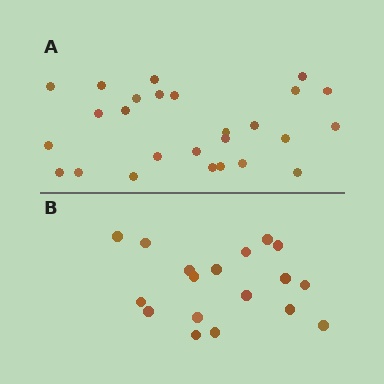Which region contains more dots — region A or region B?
Region A (the top region) has more dots.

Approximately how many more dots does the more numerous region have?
Region A has roughly 8 or so more dots than region B.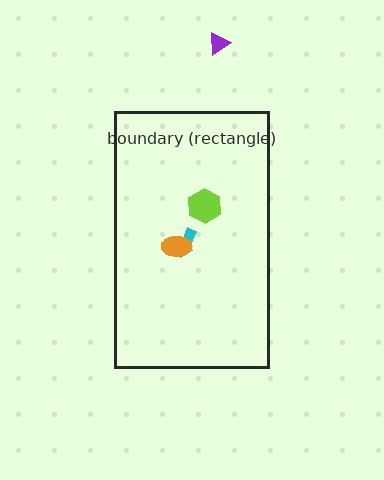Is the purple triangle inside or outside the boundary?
Outside.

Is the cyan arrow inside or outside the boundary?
Inside.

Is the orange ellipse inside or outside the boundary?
Inside.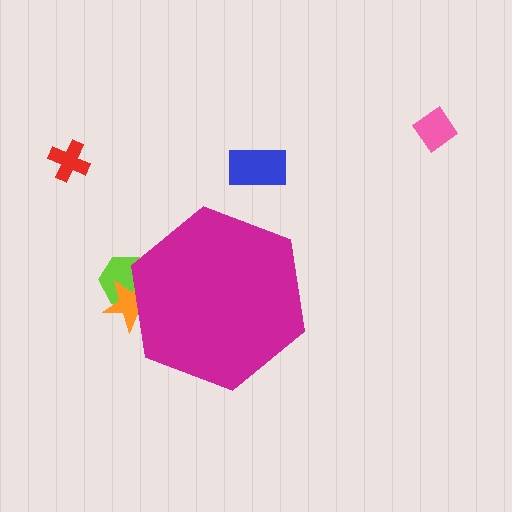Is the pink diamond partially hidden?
No, the pink diamond is fully visible.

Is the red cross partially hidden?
No, the red cross is fully visible.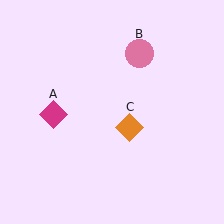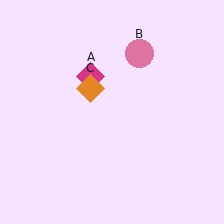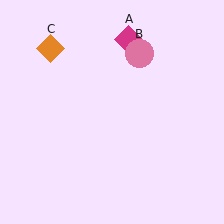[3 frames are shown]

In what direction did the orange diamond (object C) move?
The orange diamond (object C) moved up and to the left.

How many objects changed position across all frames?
2 objects changed position: magenta diamond (object A), orange diamond (object C).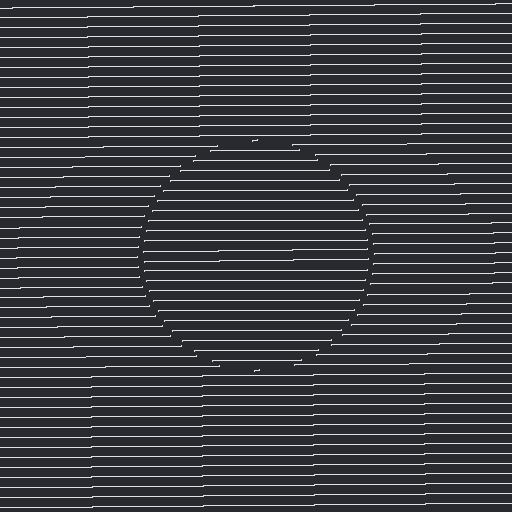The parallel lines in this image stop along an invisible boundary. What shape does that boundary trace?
An illusory circle. The interior of the shape contains the same grating, shifted by half a period — the contour is defined by the phase discontinuity where line-ends from the inner and outer gratings abut.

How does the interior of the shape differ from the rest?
The interior of the shape contains the same grating, shifted by half a period — the contour is defined by the phase discontinuity where line-ends from the inner and outer gratings abut.